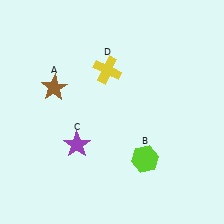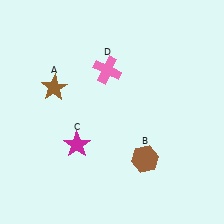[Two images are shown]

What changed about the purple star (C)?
In Image 1, C is purple. In Image 2, it changed to magenta.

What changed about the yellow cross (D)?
In Image 1, D is yellow. In Image 2, it changed to pink.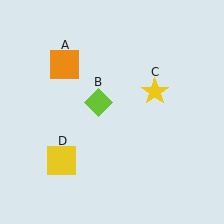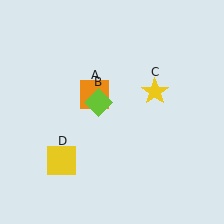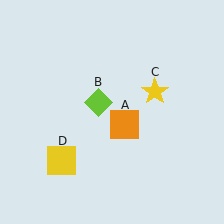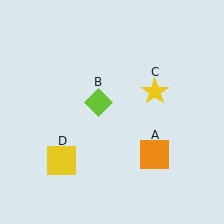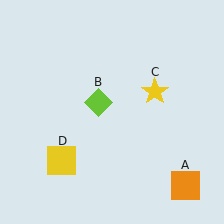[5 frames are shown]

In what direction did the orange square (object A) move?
The orange square (object A) moved down and to the right.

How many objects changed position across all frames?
1 object changed position: orange square (object A).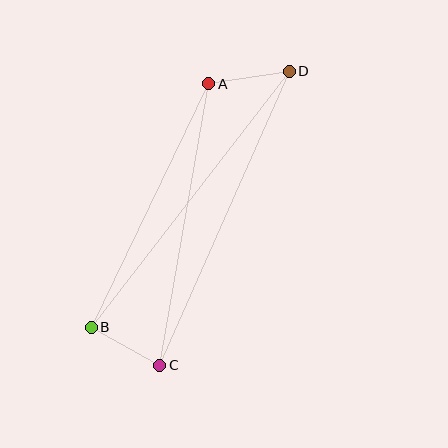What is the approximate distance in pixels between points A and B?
The distance between A and B is approximately 271 pixels.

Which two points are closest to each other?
Points B and C are closest to each other.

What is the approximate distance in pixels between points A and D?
The distance between A and D is approximately 82 pixels.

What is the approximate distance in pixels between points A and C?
The distance between A and C is approximately 286 pixels.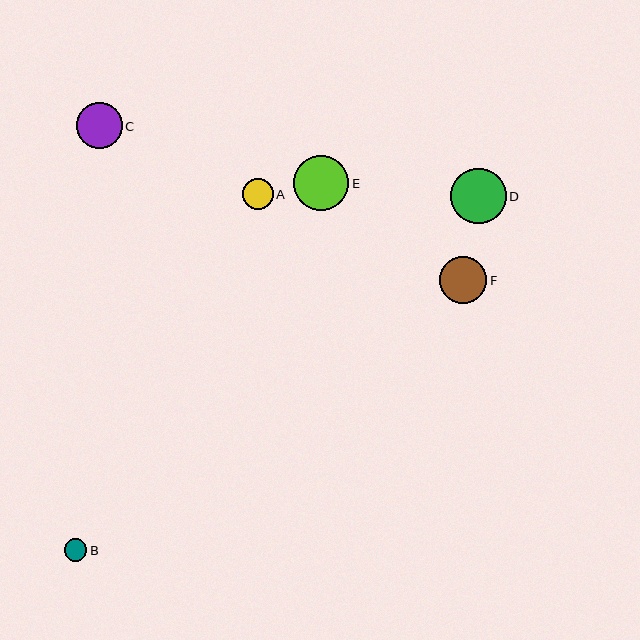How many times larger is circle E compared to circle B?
Circle E is approximately 2.4 times the size of circle B.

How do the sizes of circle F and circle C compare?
Circle F and circle C are approximately the same size.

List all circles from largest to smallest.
From largest to smallest: D, E, F, C, A, B.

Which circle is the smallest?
Circle B is the smallest with a size of approximately 23 pixels.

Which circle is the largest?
Circle D is the largest with a size of approximately 56 pixels.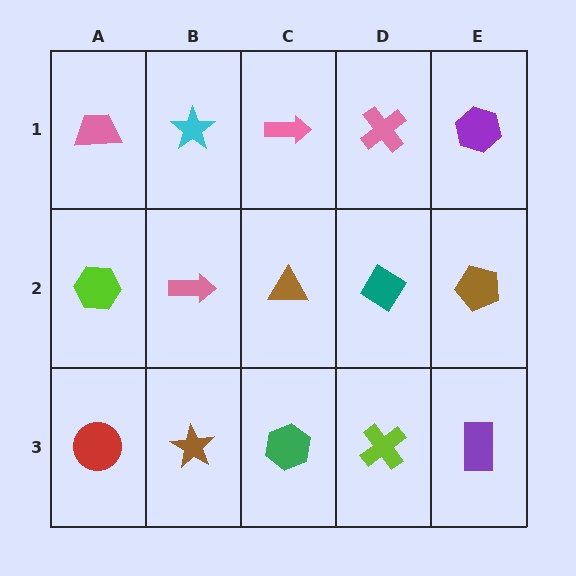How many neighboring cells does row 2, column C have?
4.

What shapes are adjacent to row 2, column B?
A cyan star (row 1, column B), a brown star (row 3, column B), a lime hexagon (row 2, column A), a brown triangle (row 2, column C).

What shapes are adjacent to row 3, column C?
A brown triangle (row 2, column C), a brown star (row 3, column B), a lime cross (row 3, column D).